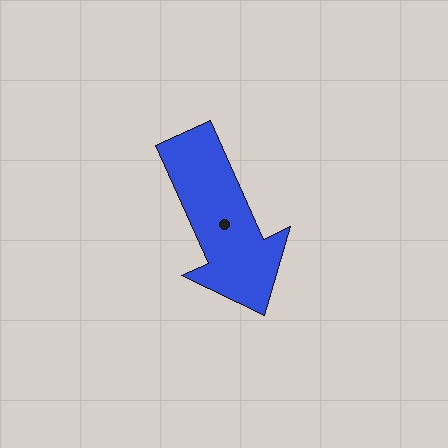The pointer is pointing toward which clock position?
Roughly 5 o'clock.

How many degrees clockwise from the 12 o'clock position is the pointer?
Approximately 156 degrees.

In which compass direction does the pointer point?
Southeast.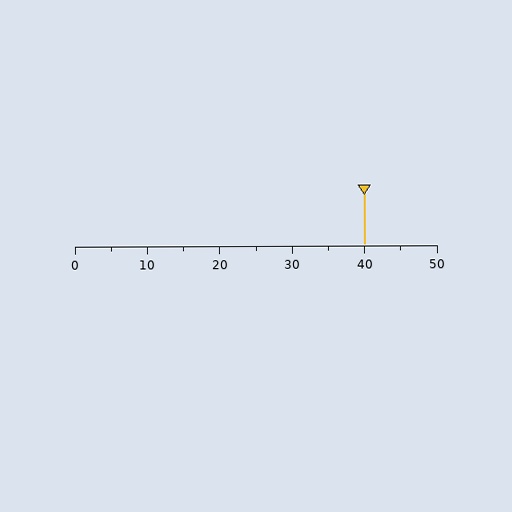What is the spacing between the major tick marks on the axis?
The major ticks are spaced 10 apart.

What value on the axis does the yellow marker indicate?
The marker indicates approximately 40.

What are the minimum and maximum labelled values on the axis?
The axis runs from 0 to 50.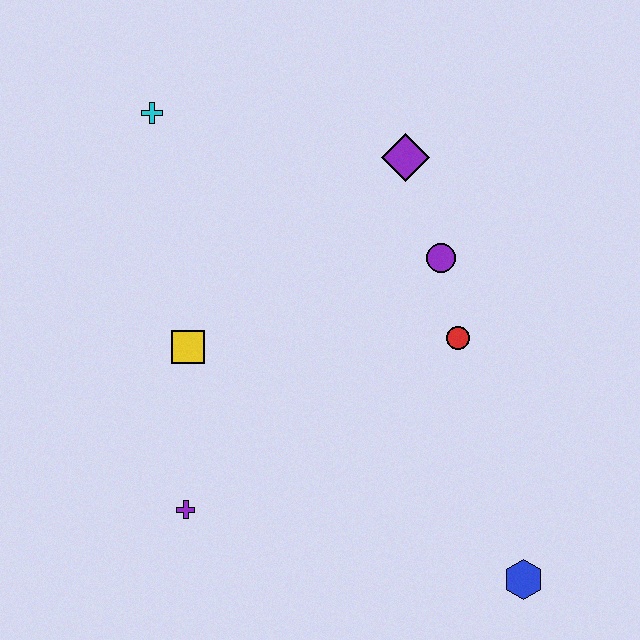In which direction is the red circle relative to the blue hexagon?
The red circle is above the blue hexagon.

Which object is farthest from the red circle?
The cyan cross is farthest from the red circle.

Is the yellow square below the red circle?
Yes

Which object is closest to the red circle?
The purple circle is closest to the red circle.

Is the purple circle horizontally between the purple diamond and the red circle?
Yes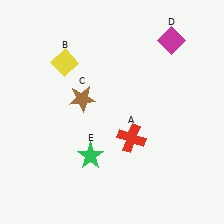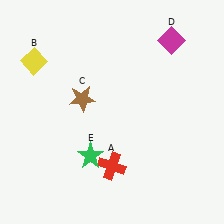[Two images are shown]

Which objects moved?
The objects that moved are: the red cross (A), the yellow diamond (B).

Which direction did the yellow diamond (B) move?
The yellow diamond (B) moved left.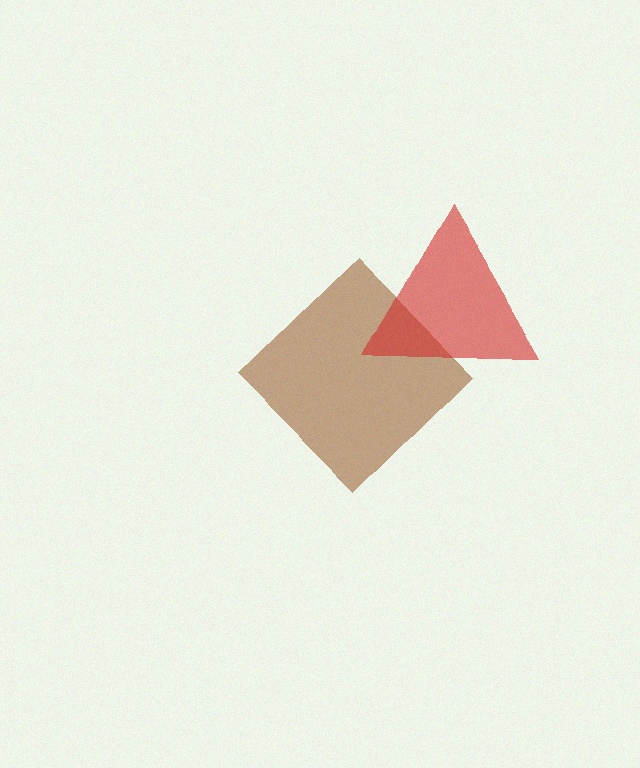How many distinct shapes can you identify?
There are 2 distinct shapes: a brown diamond, a red triangle.